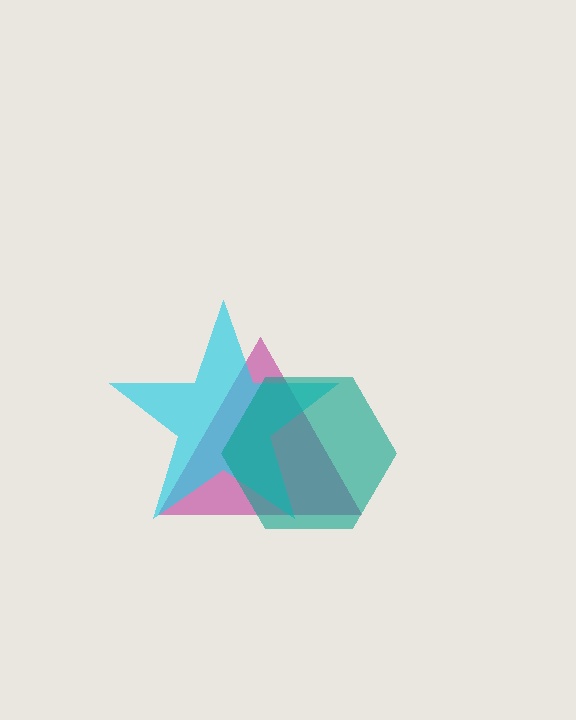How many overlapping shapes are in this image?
There are 3 overlapping shapes in the image.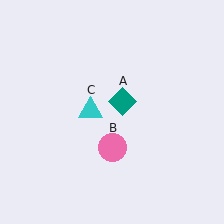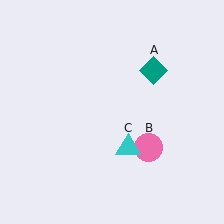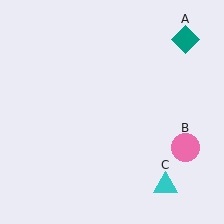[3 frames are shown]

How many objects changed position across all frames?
3 objects changed position: teal diamond (object A), pink circle (object B), cyan triangle (object C).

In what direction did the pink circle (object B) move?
The pink circle (object B) moved right.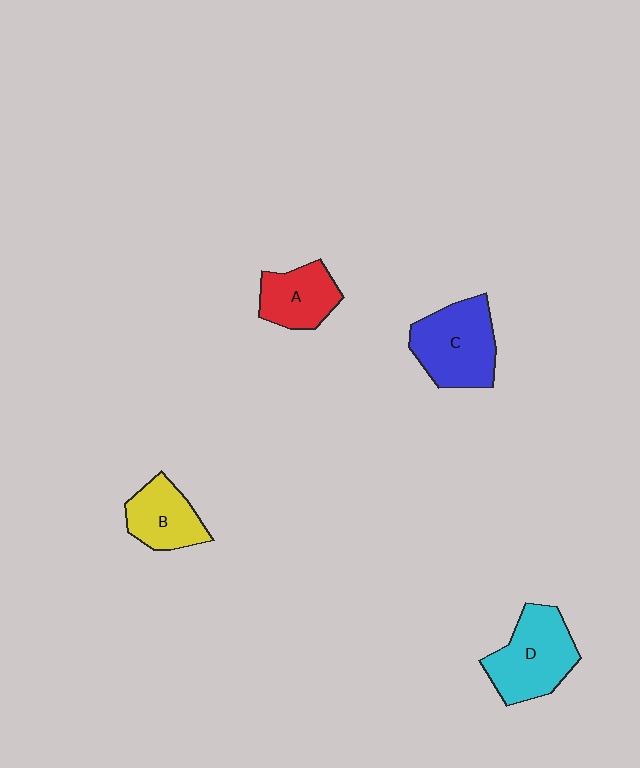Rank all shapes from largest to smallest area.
From largest to smallest: C (blue), D (cyan), B (yellow), A (red).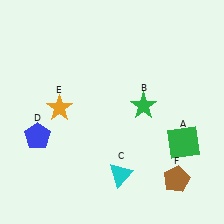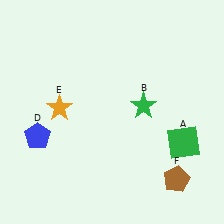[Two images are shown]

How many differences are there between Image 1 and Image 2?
There is 1 difference between the two images.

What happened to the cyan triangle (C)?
The cyan triangle (C) was removed in Image 2. It was in the bottom-right area of Image 1.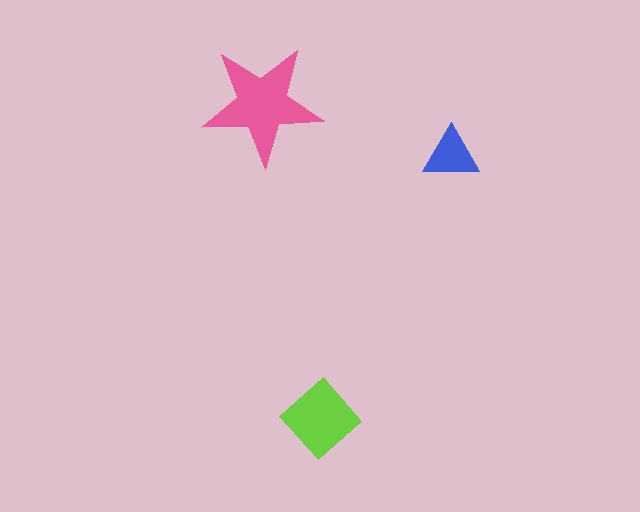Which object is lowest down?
The lime diamond is bottommost.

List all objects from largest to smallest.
The pink star, the lime diamond, the blue triangle.